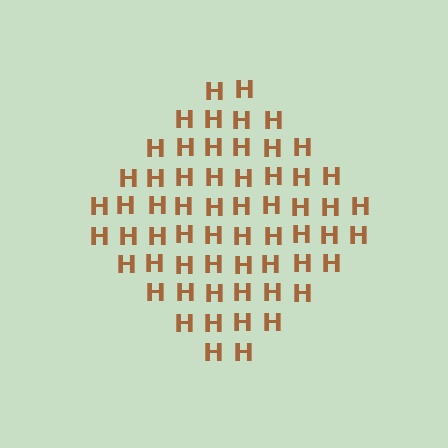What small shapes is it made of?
It is made of small letter H's.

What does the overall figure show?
The overall figure shows a diamond.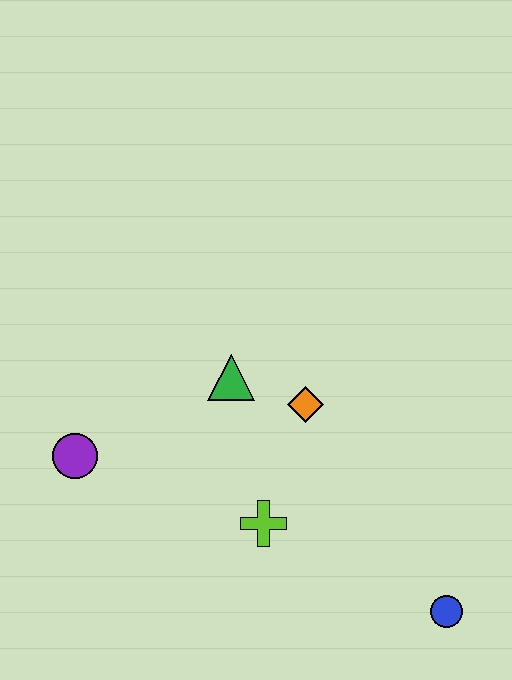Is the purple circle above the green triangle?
No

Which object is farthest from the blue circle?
The purple circle is farthest from the blue circle.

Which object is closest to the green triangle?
The orange diamond is closest to the green triangle.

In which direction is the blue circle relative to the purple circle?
The blue circle is to the right of the purple circle.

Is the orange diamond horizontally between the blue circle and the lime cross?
Yes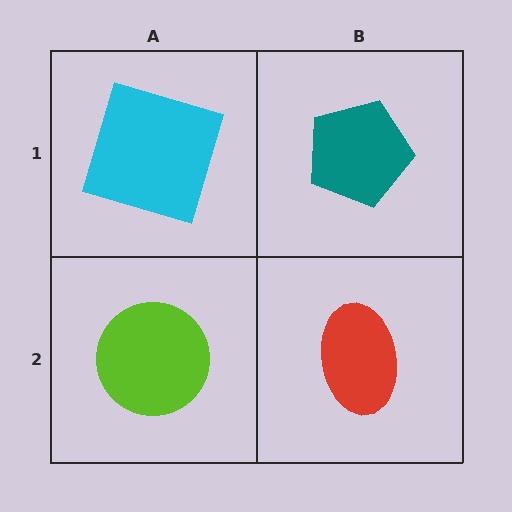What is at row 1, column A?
A cyan square.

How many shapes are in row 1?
2 shapes.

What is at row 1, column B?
A teal pentagon.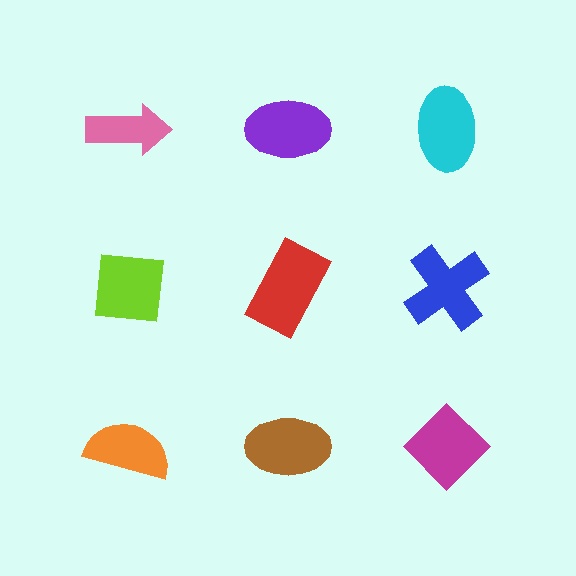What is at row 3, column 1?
An orange semicircle.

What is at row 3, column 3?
A magenta diamond.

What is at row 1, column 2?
A purple ellipse.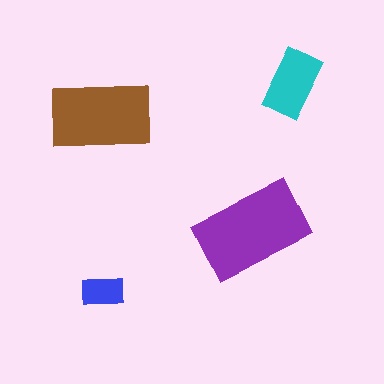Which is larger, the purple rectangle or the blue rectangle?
The purple one.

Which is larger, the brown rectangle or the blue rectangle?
The brown one.